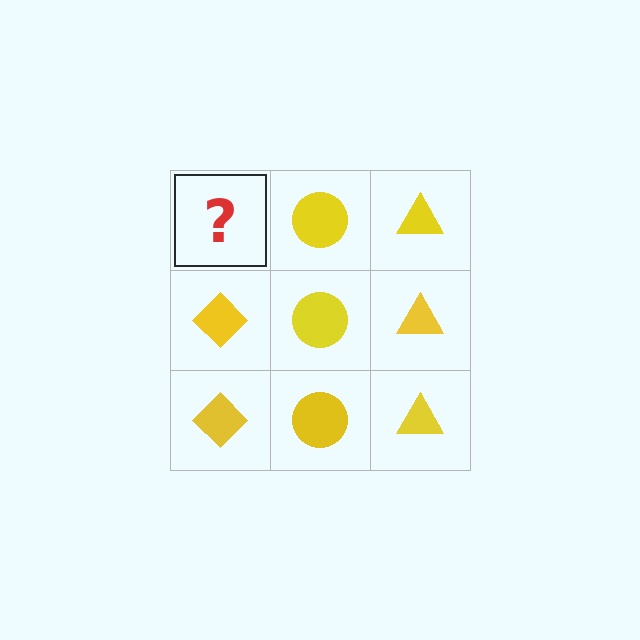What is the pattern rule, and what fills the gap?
The rule is that each column has a consistent shape. The gap should be filled with a yellow diamond.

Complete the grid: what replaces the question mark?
The question mark should be replaced with a yellow diamond.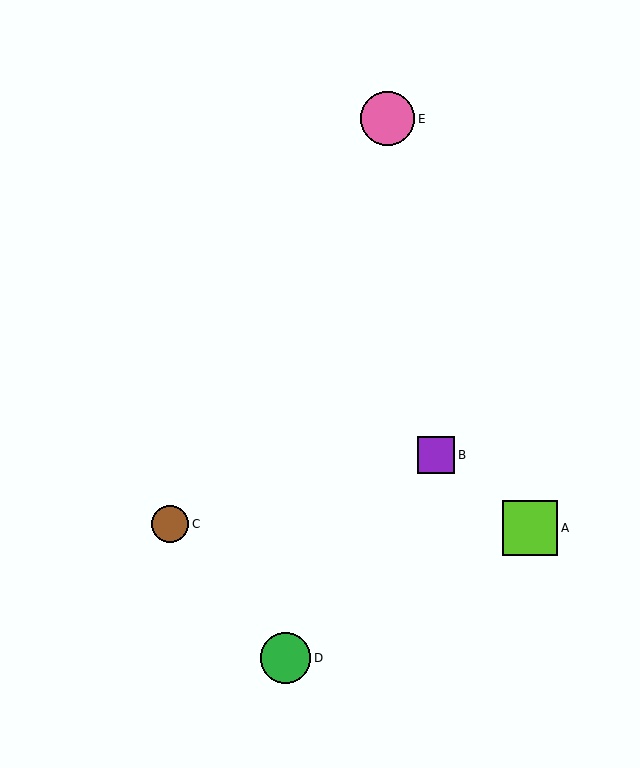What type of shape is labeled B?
Shape B is a purple square.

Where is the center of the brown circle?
The center of the brown circle is at (170, 524).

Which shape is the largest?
The lime square (labeled A) is the largest.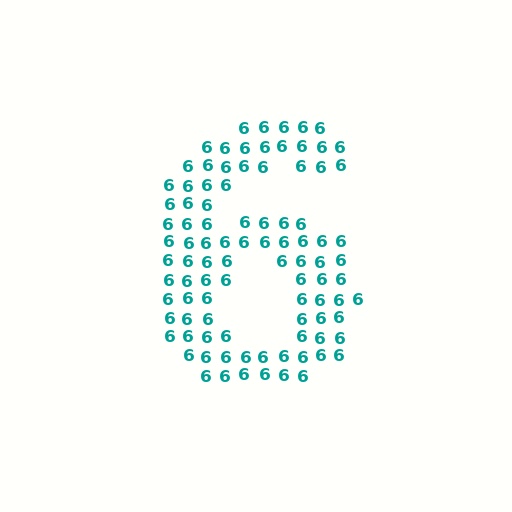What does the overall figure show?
The overall figure shows the digit 6.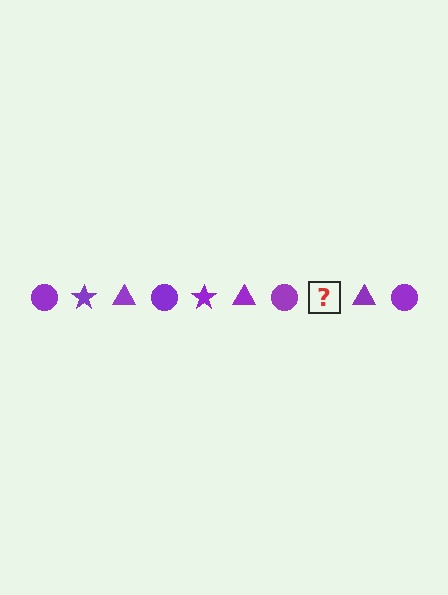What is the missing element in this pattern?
The missing element is a purple star.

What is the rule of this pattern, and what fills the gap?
The rule is that the pattern cycles through circle, star, triangle shapes in purple. The gap should be filled with a purple star.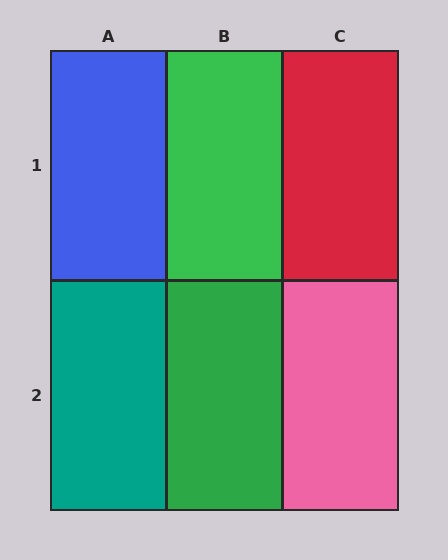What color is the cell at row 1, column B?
Green.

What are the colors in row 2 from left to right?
Teal, green, pink.